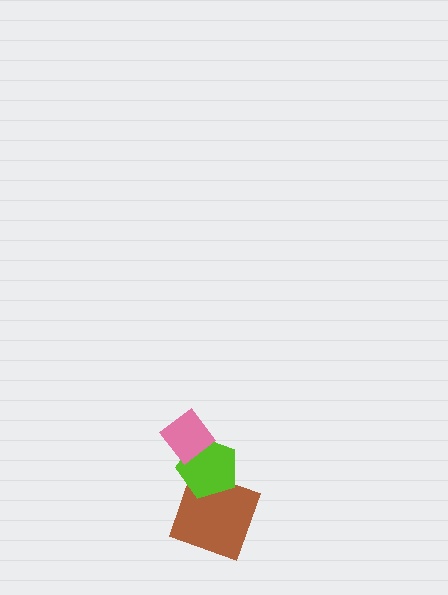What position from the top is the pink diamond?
The pink diamond is 1st from the top.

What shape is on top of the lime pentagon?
The pink diamond is on top of the lime pentagon.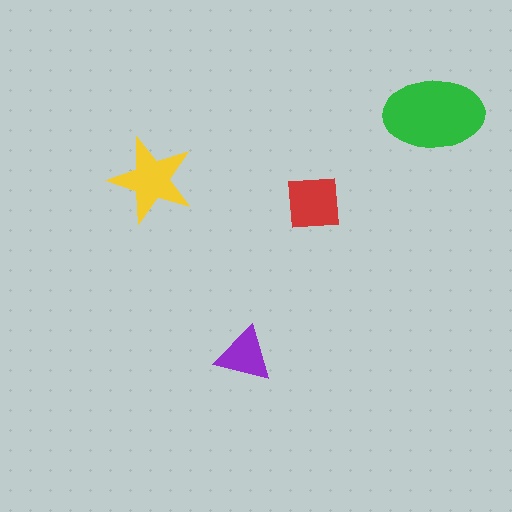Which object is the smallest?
The purple triangle.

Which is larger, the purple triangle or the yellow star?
The yellow star.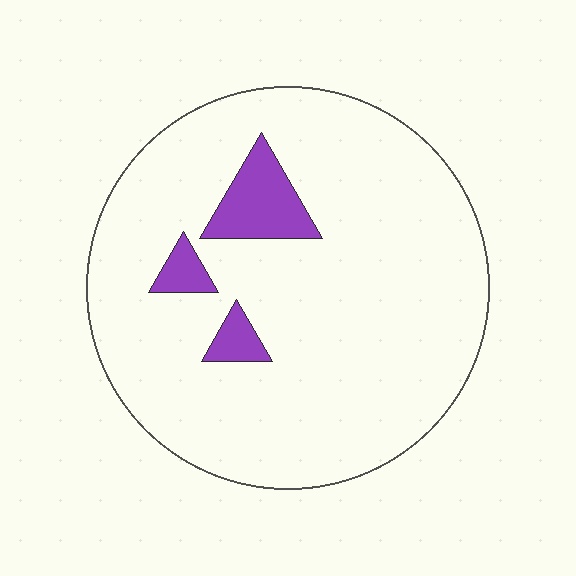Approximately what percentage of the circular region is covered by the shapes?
Approximately 10%.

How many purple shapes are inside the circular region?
3.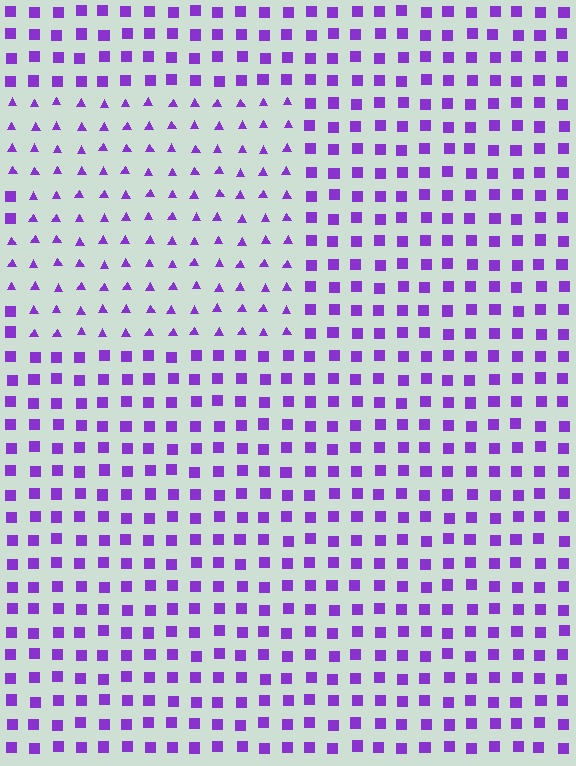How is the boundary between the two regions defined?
The boundary is defined by a change in element shape: triangles inside vs. squares outside. All elements share the same color and spacing.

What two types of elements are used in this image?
The image uses triangles inside the rectangle region and squares outside it.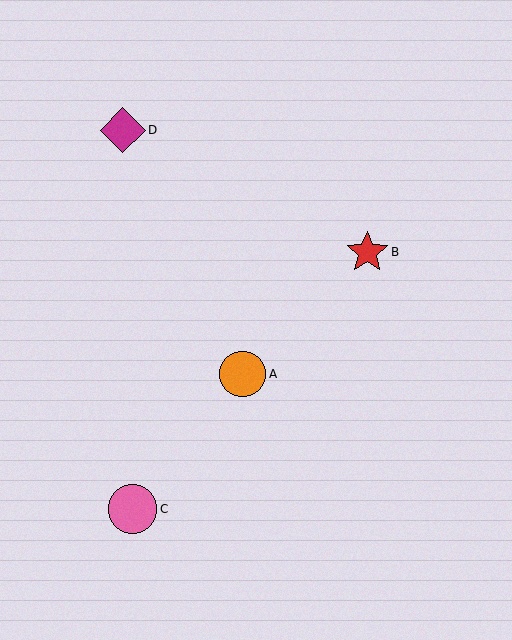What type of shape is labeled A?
Shape A is an orange circle.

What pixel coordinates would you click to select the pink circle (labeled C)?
Click at (133, 509) to select the pink circle C.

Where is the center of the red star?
The center of the red star is at (367, 252).